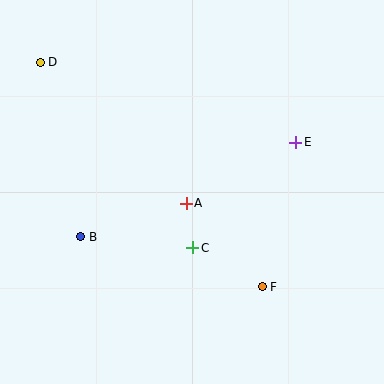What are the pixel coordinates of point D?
Point D is at (40, 62).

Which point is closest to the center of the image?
Point A at (186, 203) is closest to the center.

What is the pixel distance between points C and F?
The distance between C and F is 80 pixels.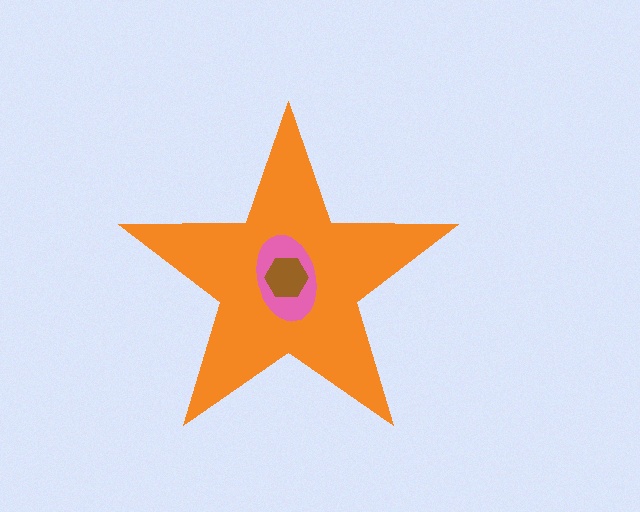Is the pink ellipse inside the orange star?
Yes.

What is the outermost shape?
The orange star.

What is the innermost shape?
The brown hexagon.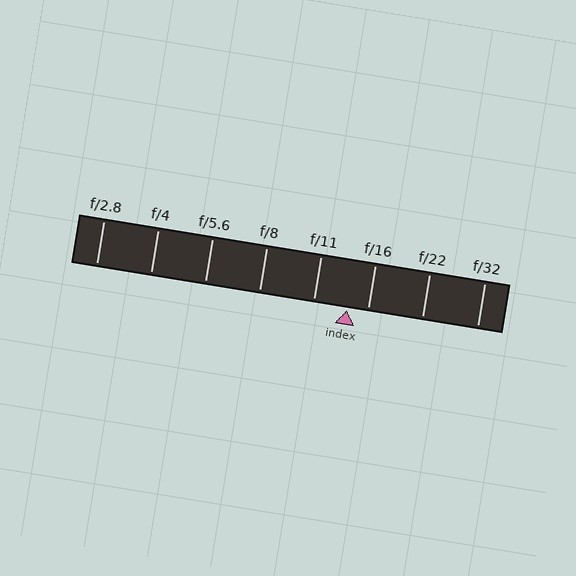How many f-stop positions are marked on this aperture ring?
There are 8 f-stop positions marked.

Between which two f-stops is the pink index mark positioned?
The index mark is between f/11 and f/16.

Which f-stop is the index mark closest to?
The index mark is closest to f/16.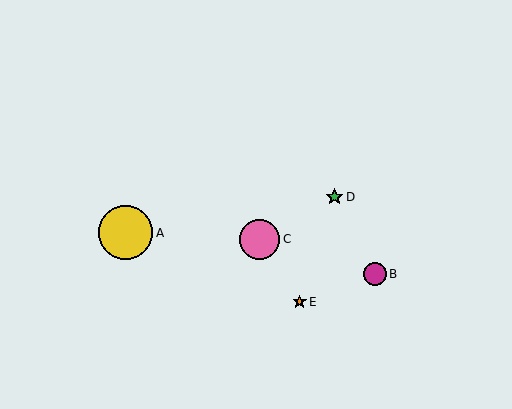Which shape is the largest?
The yellow circle (labeled A) is the largest.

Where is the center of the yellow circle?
The center of the yellow circle is at (125, 233).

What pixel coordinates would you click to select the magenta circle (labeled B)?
Click at (375, 274) to select the magenta circle B.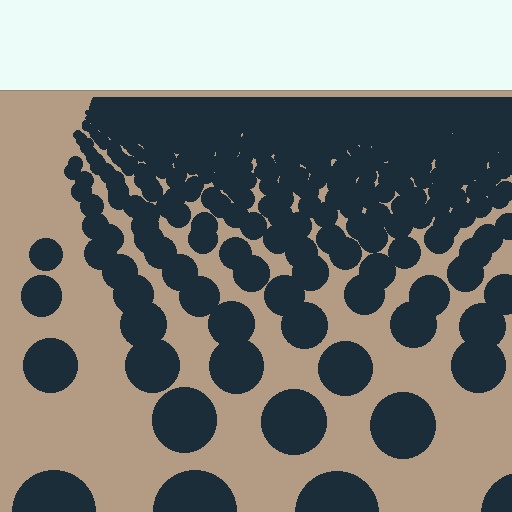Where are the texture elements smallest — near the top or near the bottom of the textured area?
Near the top.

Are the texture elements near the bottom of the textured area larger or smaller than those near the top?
Larger. Near the bottom, elements are closer to the viewer and appear at a bigger on-screen size.